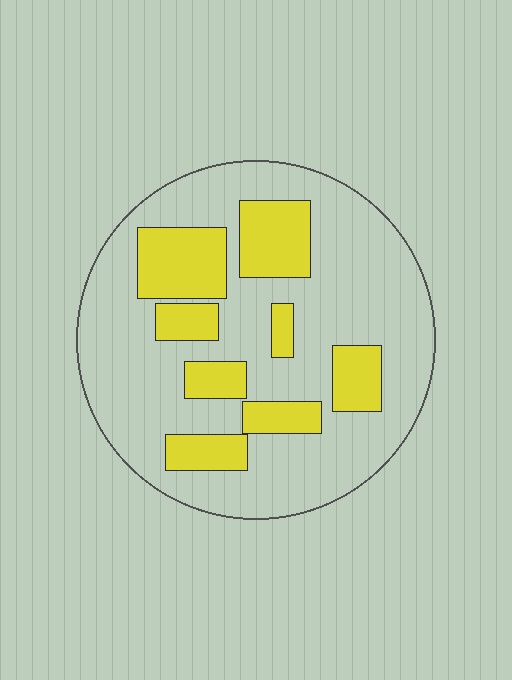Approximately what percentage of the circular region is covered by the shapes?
Approximately 25%.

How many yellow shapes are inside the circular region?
8.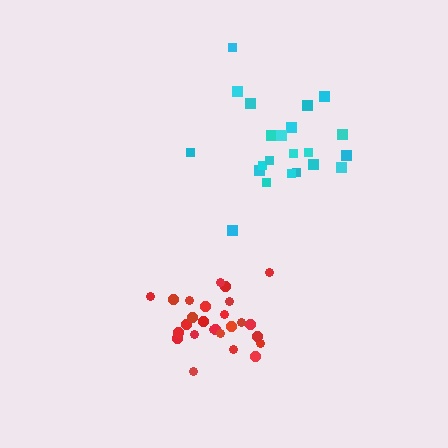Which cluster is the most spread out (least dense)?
Cyan.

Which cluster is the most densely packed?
Red.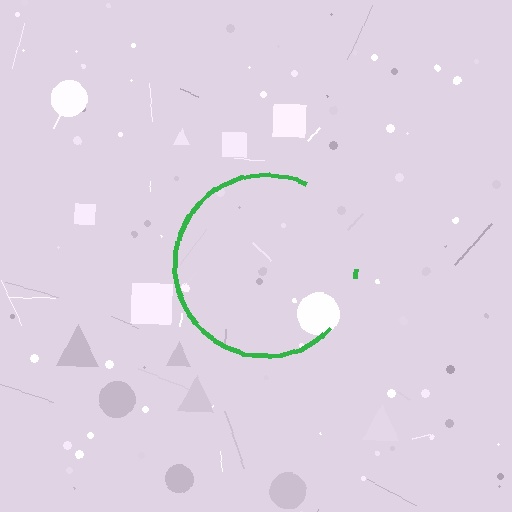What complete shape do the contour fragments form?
The contour fragments form a circle.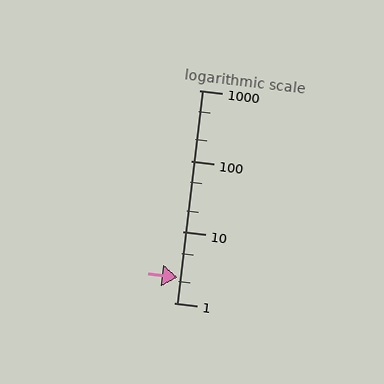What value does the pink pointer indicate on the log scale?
The pointer indicates approximately 2.3.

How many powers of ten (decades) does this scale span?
The scale spans 3 decades, from 1 to 1000.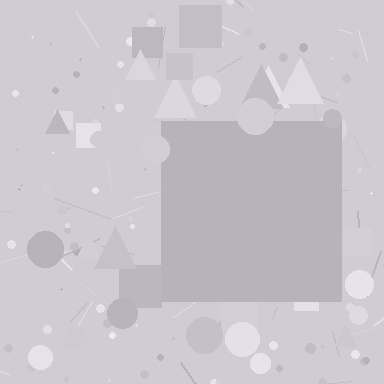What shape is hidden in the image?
A square is hidden in the image.